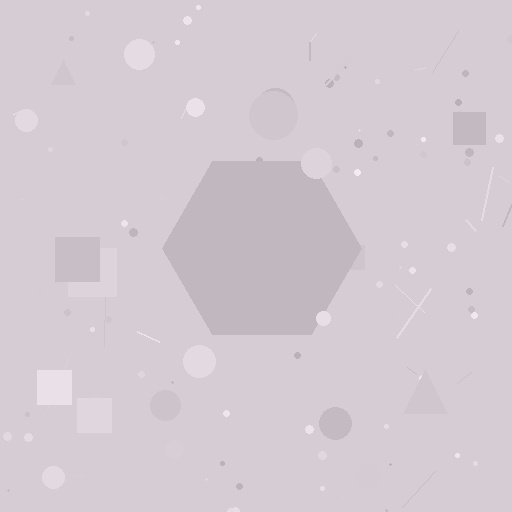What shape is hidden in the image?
A hexagon is hidden in the image.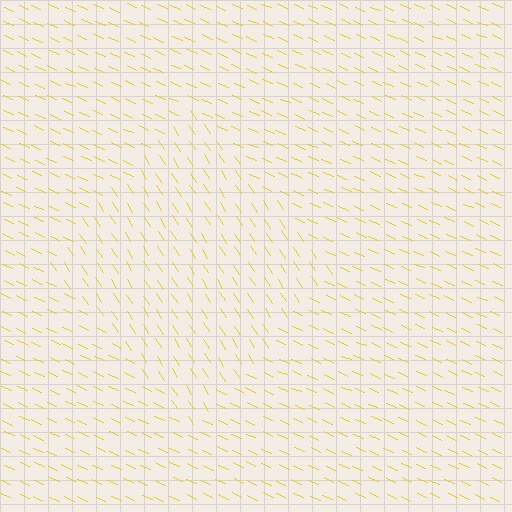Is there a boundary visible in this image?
Yes, there is a texture boundary formed by a change in line orientation.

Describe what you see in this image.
The image is filled with small yellow line segments. A diamond region in the image has lines oriented differently from the surrounding lines, creating a visible texture boundary.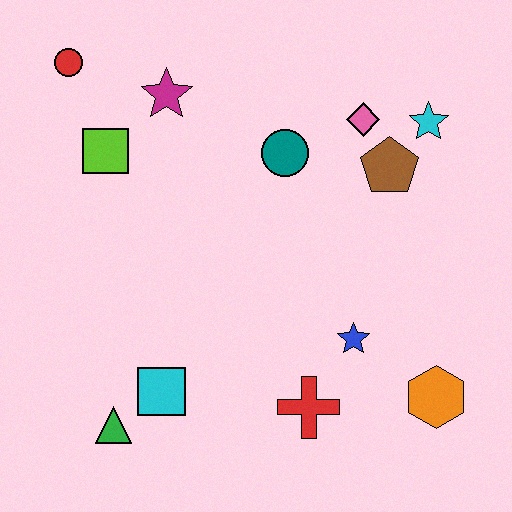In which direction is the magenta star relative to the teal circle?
The magenta star is to the left of the teal circle.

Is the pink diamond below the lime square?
No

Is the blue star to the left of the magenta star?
No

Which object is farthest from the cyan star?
The green triangle is farthest from the cyan star.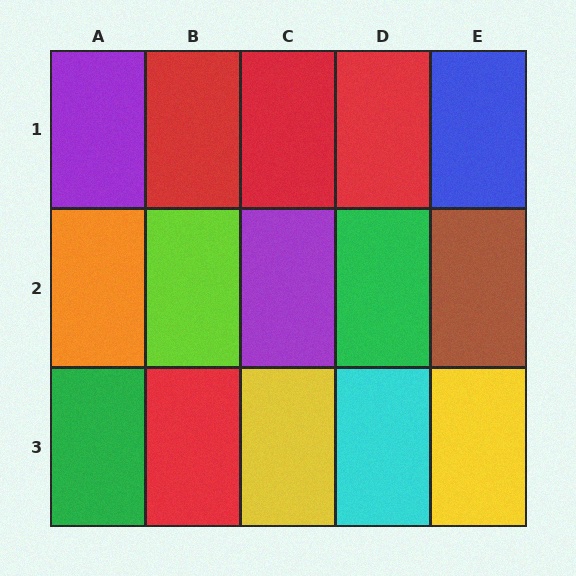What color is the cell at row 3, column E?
Yellow.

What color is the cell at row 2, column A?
Orange.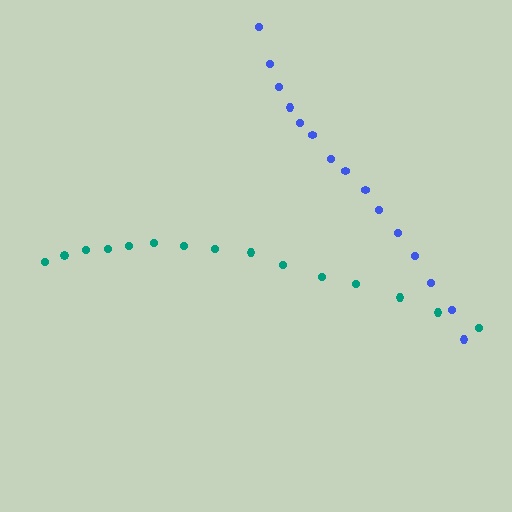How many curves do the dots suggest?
There are 2 distinct paths.